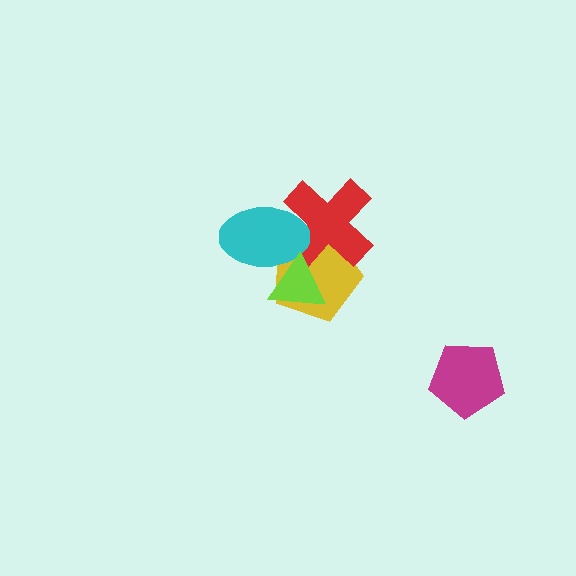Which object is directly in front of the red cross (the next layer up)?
The cyan ellipse is directly in front of the red cross.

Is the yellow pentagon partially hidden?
Yes, it is partially covered by another shape.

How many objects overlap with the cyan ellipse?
3 objects overlap with the cyan ellipse.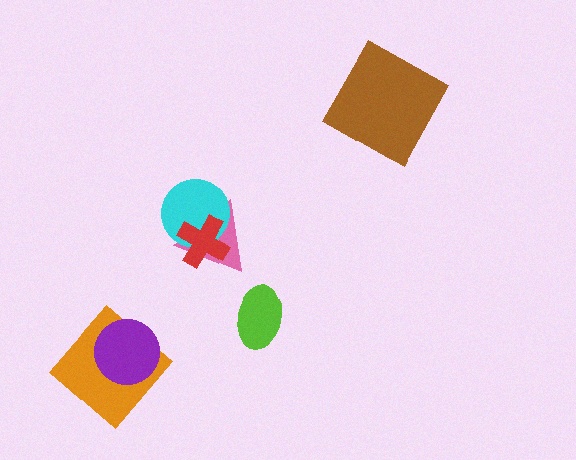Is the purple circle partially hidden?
No, no other shape covers it.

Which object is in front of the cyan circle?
The red cross is in front of the cyan circle.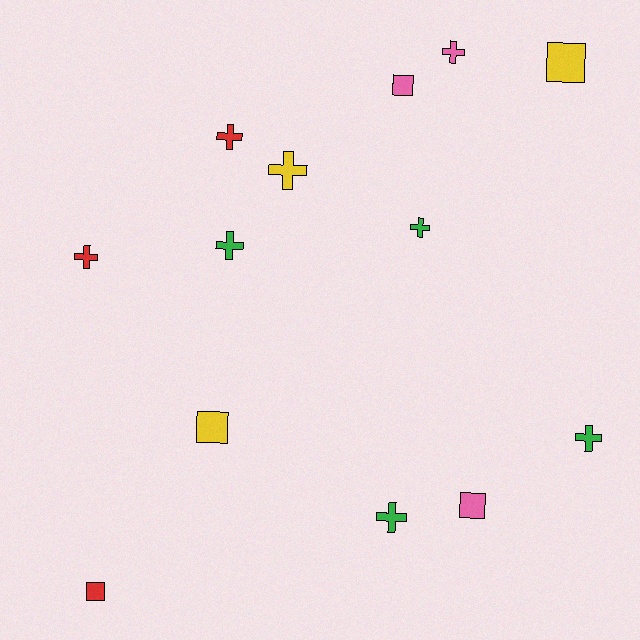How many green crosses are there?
There are 4 green crosses.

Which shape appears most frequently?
Cross, with 8 objects.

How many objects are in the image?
There are 13 objects.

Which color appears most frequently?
Green, with 4 objects.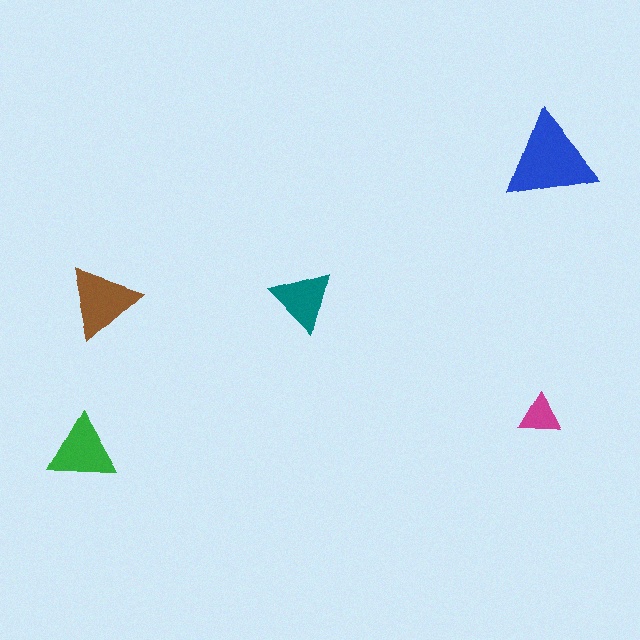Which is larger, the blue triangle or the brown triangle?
The blue one.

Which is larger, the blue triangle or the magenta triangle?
The blue one.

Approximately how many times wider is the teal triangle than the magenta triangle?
About 1.5 times wider.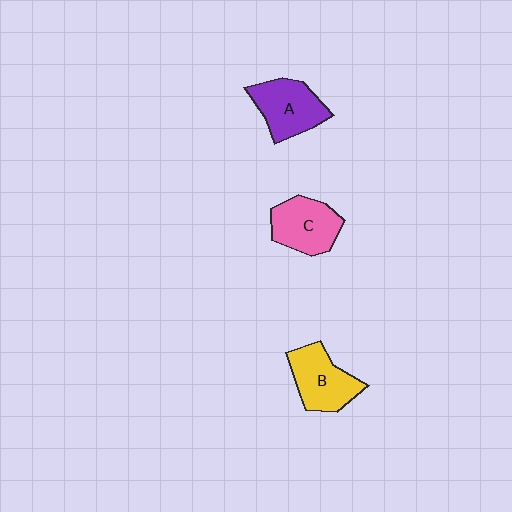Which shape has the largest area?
Shape A (purple).